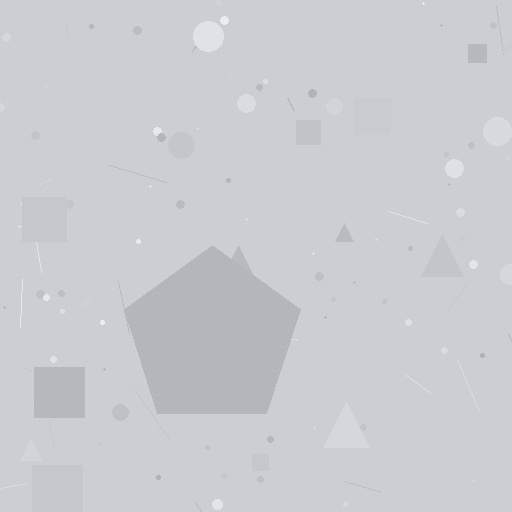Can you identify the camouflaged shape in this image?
The camouflaged shape is a pentagon.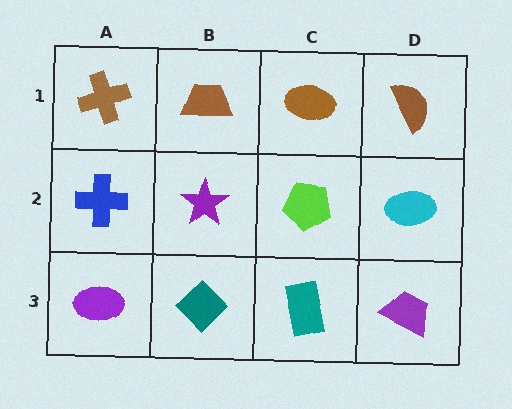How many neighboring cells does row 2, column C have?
4.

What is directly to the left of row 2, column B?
A blue cross.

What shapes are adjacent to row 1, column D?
A cyan ellipse (row 2, column D), a brown ellipse (row 1, column C).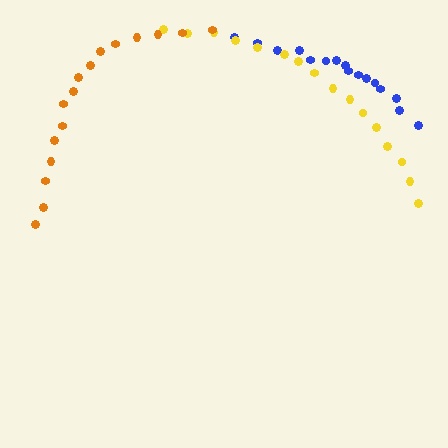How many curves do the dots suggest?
There are 3 distinct paths.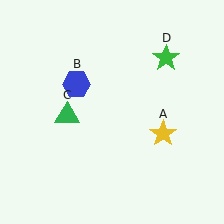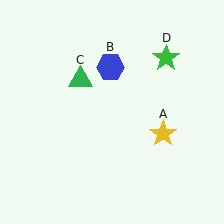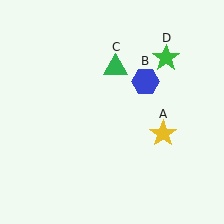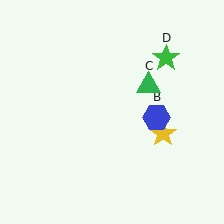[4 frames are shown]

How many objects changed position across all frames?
2 objects changed position: blue hexagon (object B), green triangle (object C).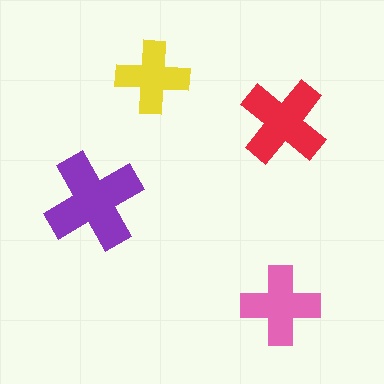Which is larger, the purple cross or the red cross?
The purple one.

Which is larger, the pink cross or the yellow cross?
The pink one.